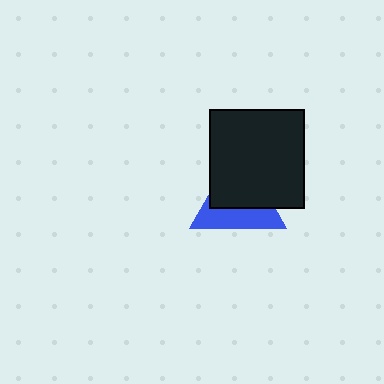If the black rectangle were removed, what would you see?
You would see the complete blue triangle.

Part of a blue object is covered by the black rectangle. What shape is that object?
It is a triangle.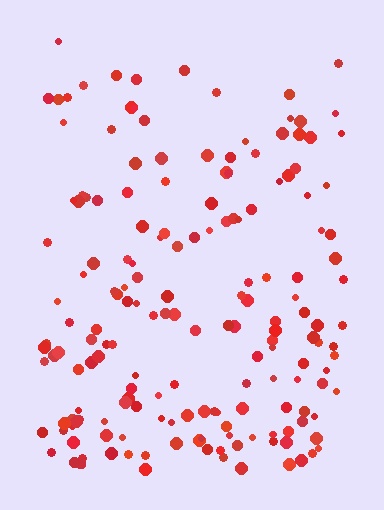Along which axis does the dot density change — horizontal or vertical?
Vertical.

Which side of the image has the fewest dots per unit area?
The top.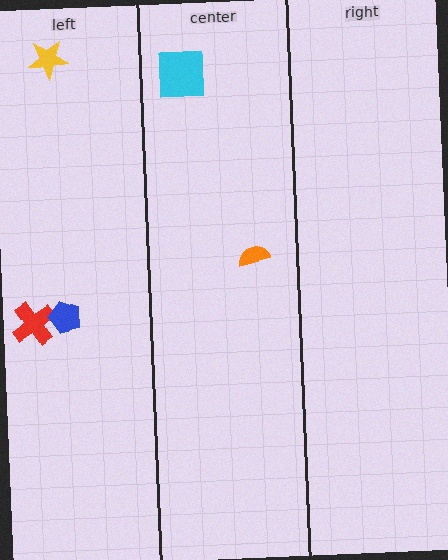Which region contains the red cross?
The left region.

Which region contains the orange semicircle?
The center region.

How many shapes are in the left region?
3.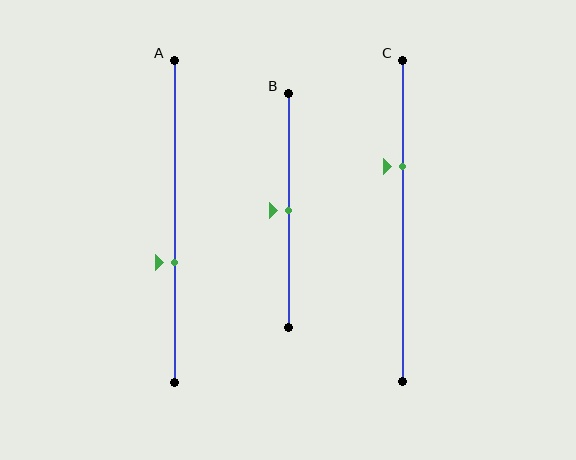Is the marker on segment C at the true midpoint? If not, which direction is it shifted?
No, the marker on segment C is shifted upward by about 17% of the segment length.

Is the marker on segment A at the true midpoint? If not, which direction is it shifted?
No, the marker on segment A is shifted downward by about 13% of the segment length.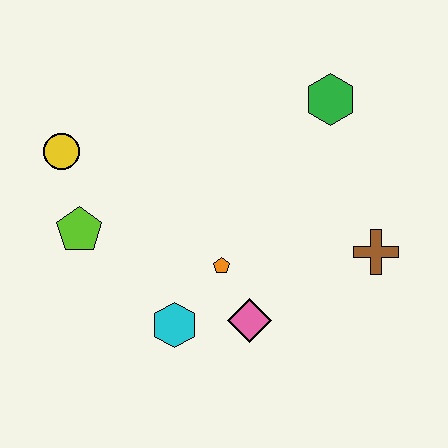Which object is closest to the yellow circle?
The lime pentagon is closest to the yellow circle.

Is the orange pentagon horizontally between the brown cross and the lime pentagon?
Yes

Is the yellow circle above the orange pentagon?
Yes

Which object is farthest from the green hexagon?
The lime pentagon is farthest from the green hexagon.